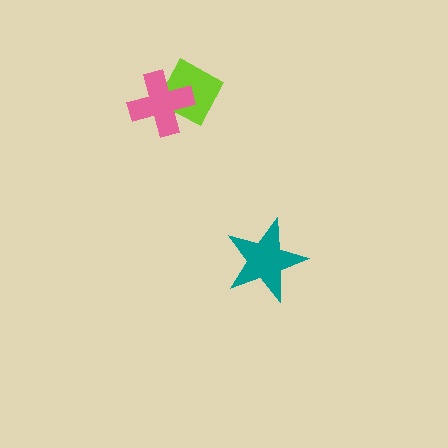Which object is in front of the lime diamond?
The pink cross is in front of the lime diamond.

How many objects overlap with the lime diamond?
1 object overlaps with the lime diamond.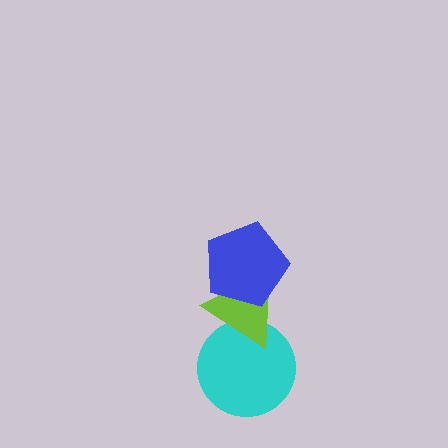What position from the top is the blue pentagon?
The blue pentagon is 1st from the top.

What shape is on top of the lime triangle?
The blue pentagon is on top of the lime triangle.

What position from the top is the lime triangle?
The lime triangle is 2nd from the top.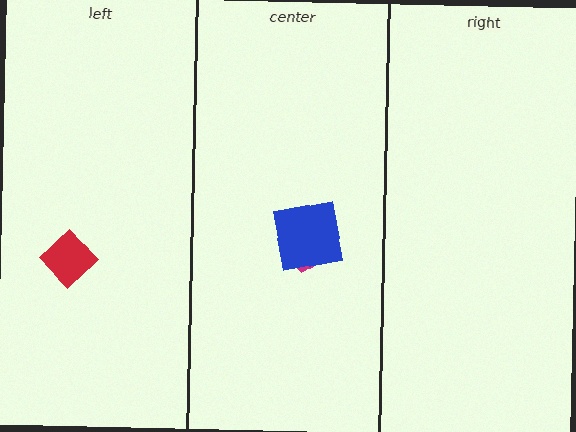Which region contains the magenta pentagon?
The center region.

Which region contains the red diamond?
The left region.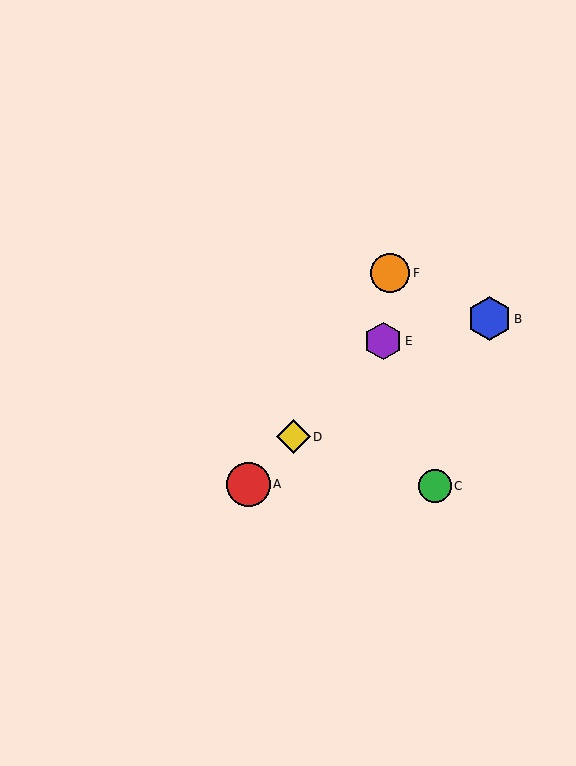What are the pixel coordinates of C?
Object C is at (435, 486).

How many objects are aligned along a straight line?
3 objects (A, D, E) are aligned along a straight line.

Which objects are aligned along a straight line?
Objects A, D, E are aligned along a straight line.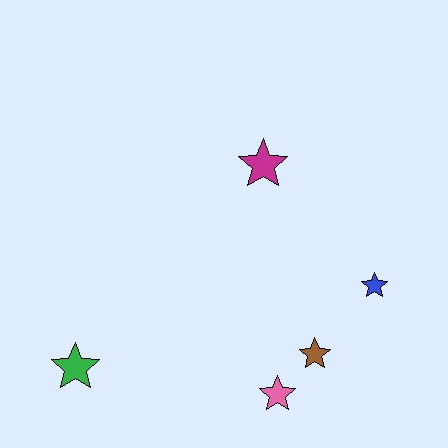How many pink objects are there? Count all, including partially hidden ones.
There is 1 pink object.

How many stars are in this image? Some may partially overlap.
There are 5 stars.